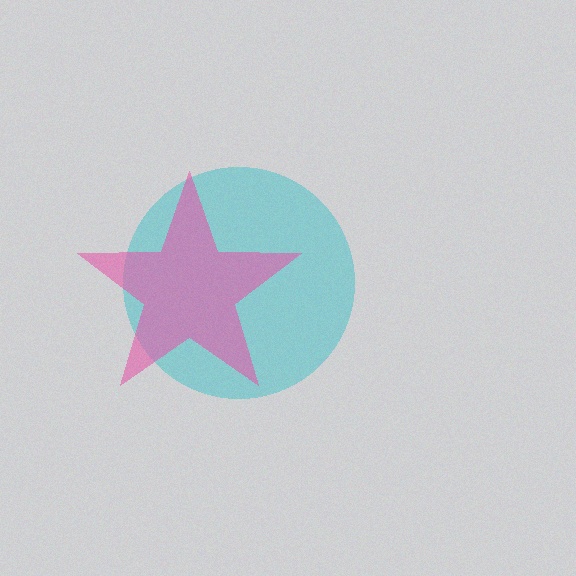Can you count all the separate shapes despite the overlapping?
Yes, there are 2 separate shapes.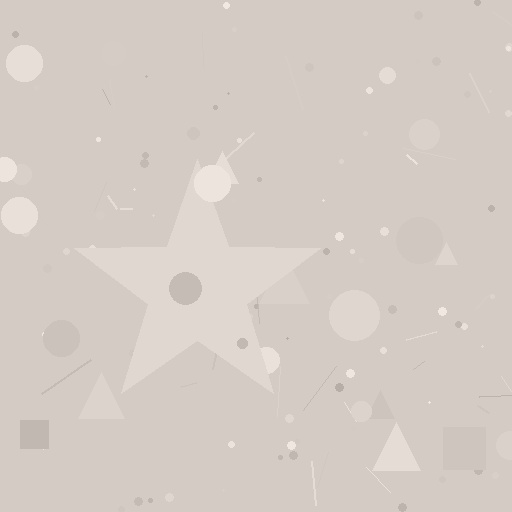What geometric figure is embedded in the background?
A star is embedded in the background.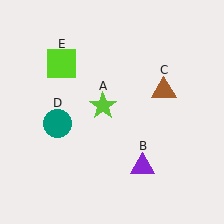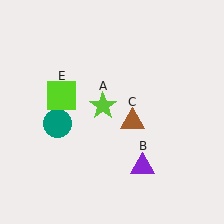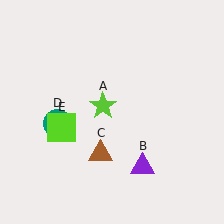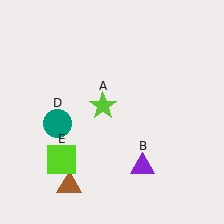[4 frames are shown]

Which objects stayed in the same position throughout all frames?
Lime star (object A) and purple triangle (object B) and teal circle (object D) remained stationary.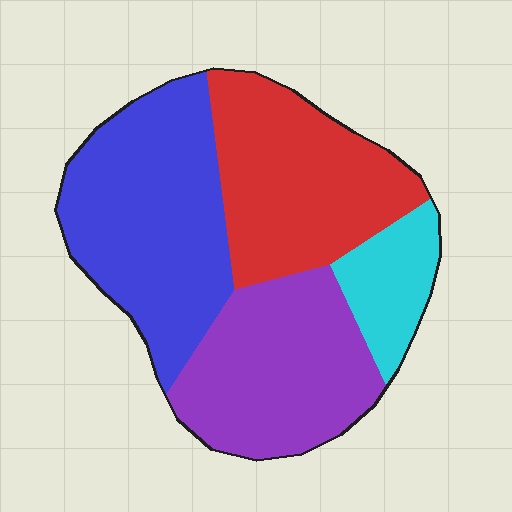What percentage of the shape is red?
Red covers around 30% of the shape.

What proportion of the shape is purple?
Purple takes up between a quarter and a half of the shape.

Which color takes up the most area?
Blue, at roughly 35%.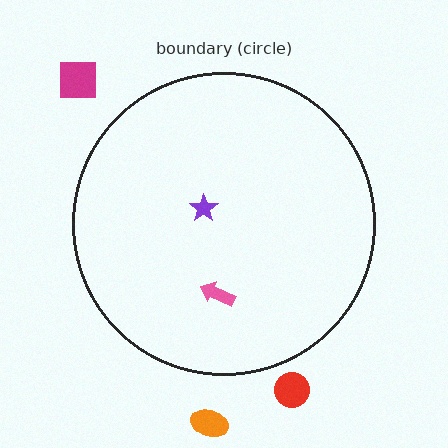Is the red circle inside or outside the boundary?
Outside.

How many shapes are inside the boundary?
2 inside, 3 outside.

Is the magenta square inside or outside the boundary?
Outside.